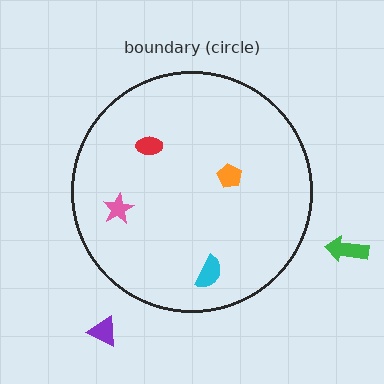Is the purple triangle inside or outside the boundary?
Outside.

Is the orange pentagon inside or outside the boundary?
Inside.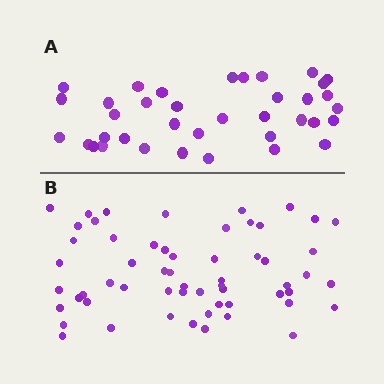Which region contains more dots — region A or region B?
Region B (the bottom region) has more dots.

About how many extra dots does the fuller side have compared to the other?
Region B has approximately 20 more dots than region A.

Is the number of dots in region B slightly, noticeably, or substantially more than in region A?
Region B has substantially more. The ratio is roughly 1.6 to 1.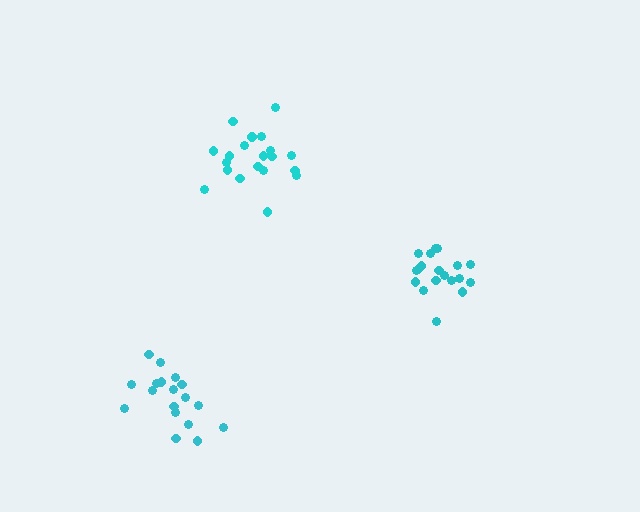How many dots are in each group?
Group 1: 19 dots, Group 2: 18 dots, Group 3: 20 dots (57 total).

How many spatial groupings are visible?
There are 3 spatial groupings.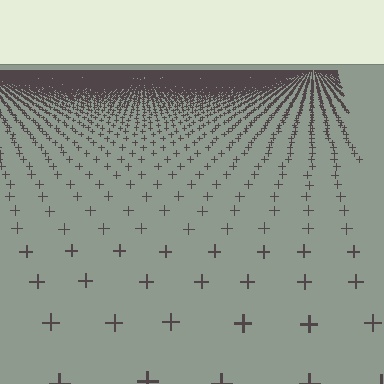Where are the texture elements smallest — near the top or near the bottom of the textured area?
Near the top.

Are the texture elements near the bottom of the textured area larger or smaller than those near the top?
Larger. Near the bottom, elements are closer to the viewer and appear at a bigger on-screen size.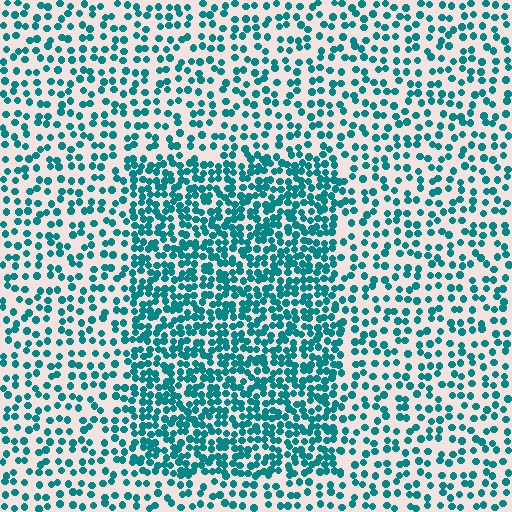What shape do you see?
I see a rectangle.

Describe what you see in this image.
The image contains small teal elements arranged at two different densities. A rectangle-shaped region is visible where the elements are more densely packed than the surrounding area.